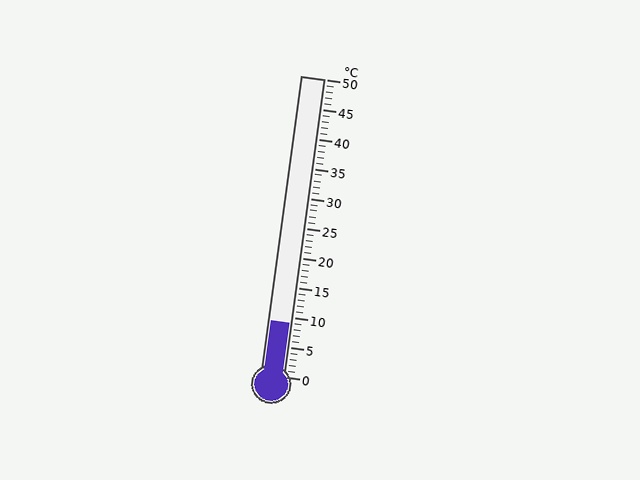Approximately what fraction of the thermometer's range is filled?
The thermometer is filled to approximately 20% of its range.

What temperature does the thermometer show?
The thermometer shows approximately 9°C.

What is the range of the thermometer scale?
The thermometer scale ranges from 0°C to 50°C.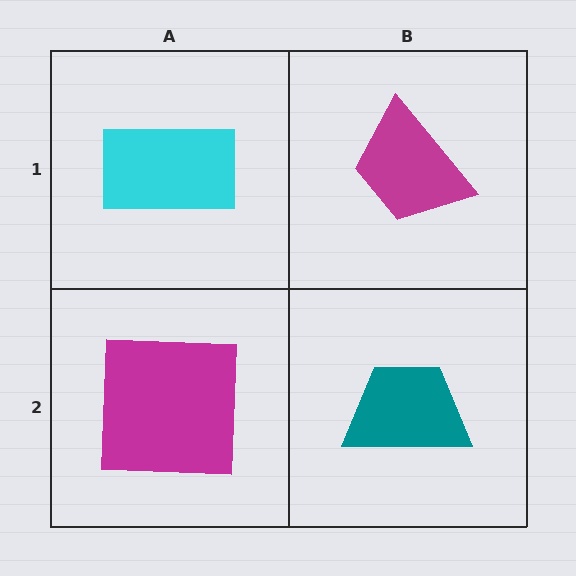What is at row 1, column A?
A cyan rectangle.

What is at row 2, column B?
A teal trapezoid.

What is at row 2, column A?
A magenta square.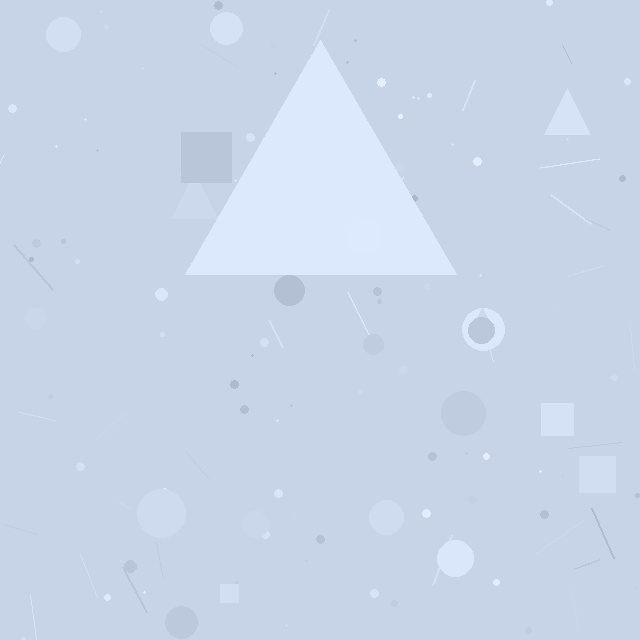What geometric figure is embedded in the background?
A triangle is embedded in the background.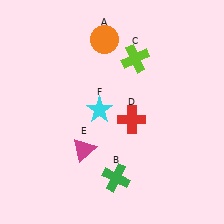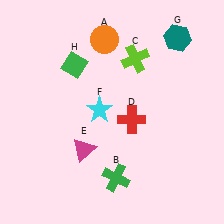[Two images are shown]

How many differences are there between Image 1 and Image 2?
There are 2 differences between the two images.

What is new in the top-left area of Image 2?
A green diamond (H) was added in the top-left area of Image 2.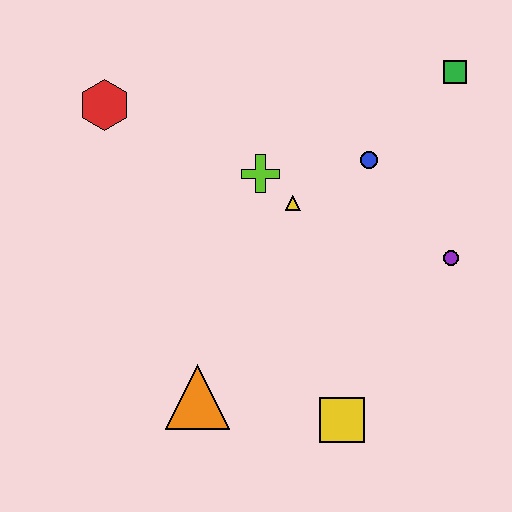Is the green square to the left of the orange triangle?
No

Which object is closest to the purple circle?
The blue circle is closest to the purple circle.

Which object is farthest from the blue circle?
The orange triangle is farthest from the blue circle.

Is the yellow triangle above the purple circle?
Yes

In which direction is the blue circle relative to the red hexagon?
The blue circle is to the right of the red hexagon.